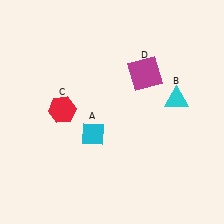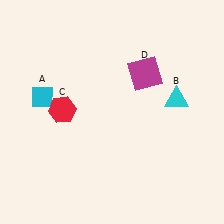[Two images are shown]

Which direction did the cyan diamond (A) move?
The cyan diamond (A) moved left.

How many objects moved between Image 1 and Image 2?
1 object moved between the two images.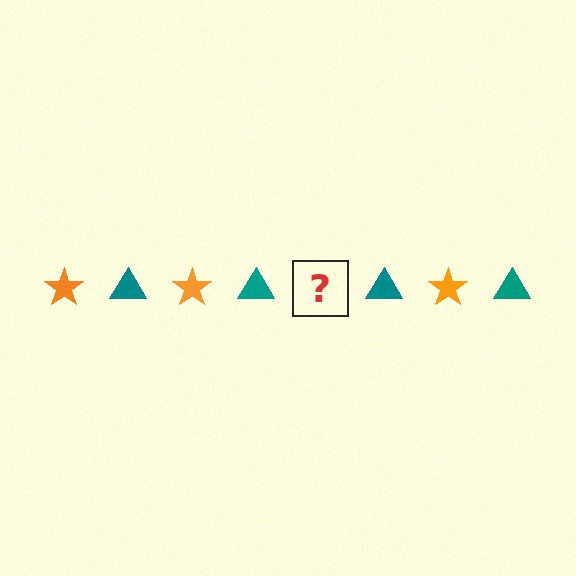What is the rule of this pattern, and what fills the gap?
The rule is that the pattern alternates between orange star and teal triangle. The gap should be filled with an orange star.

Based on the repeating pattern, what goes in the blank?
The blank should be an orange star.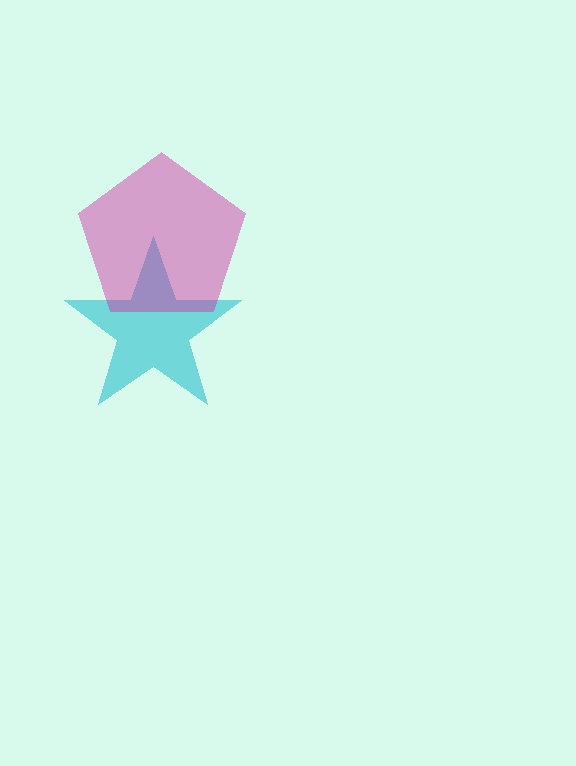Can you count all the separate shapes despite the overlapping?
Yes, there are 2 separate shapes.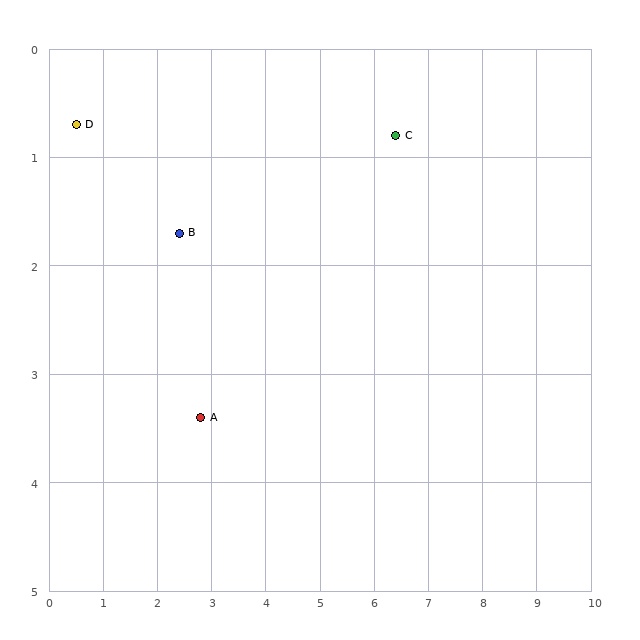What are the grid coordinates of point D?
Point D is at approximately (0.5, 0.7).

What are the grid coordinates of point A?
Point A is at approximately (2.8, 3.4).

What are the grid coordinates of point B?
Point B is at approximately (2.4, 1.7).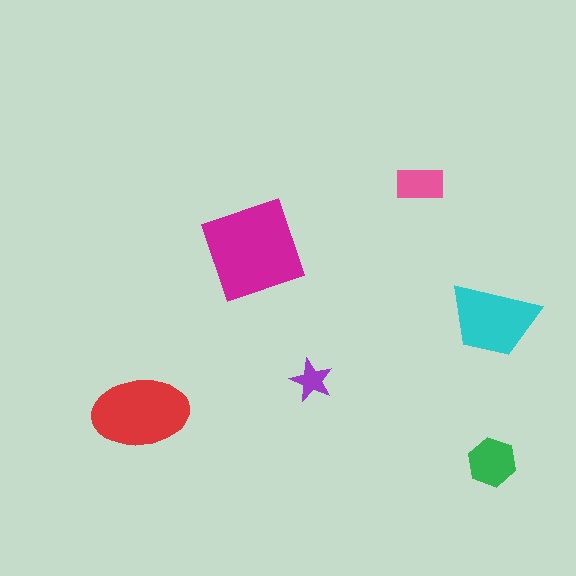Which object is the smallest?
The purple star.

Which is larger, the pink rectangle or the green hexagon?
The green hexagon.